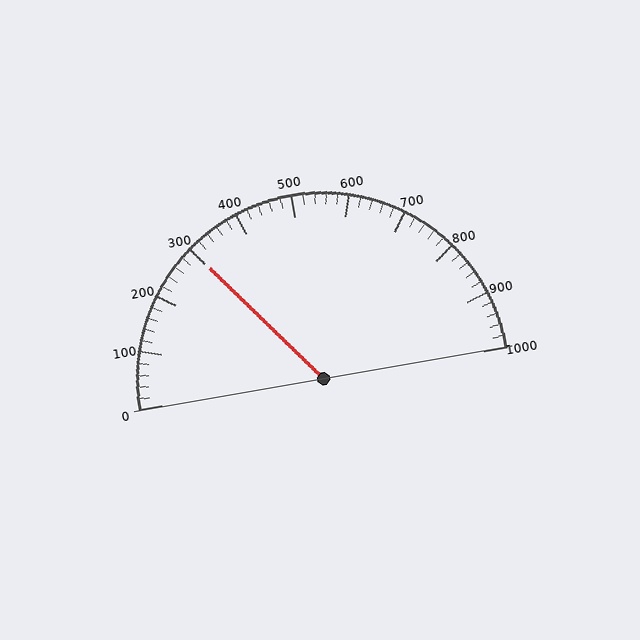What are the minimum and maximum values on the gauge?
The gauge ranges from 0 to 1000.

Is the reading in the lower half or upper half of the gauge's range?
The reading is in the lower half of the range (0 to 1000).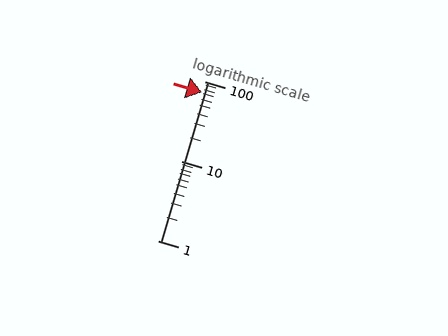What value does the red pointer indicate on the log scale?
The pointer indicates approximately 73.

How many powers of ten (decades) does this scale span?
The scale spans 2 decades, from 1 to 100.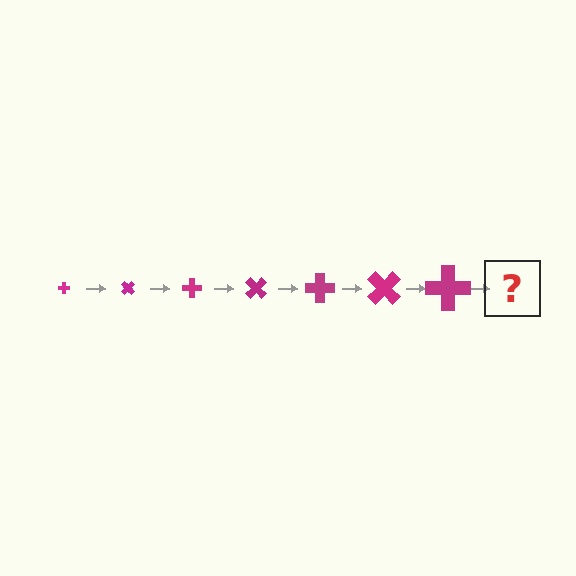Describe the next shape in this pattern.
It should be a cross, larger than the previous one and rotated 315 degrees from the start.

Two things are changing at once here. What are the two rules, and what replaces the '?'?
The two rules are that the cross grows larger each step and it rotates 45 degrees each step. The '?' should be a cross, larger than the previous one and rotated 315 degrees from the start.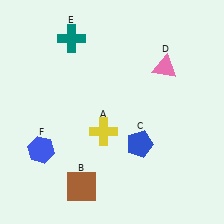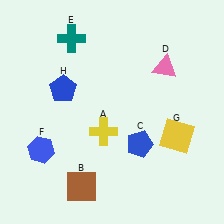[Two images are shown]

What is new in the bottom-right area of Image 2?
A yellow square (G) was added in the bottom-right area of Image 2.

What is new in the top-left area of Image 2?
A blue pentagon (H) was added in the top-left area of Image 2.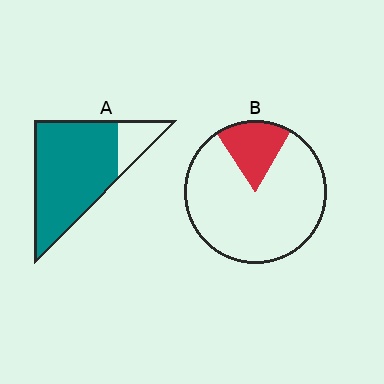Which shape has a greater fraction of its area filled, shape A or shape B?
Shape A.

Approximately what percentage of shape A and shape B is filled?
A is approximately 85% and B is approximately 20%.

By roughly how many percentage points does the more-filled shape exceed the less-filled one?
By roughly 65 percentage points (A over B).